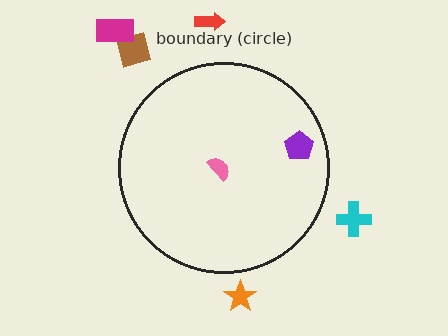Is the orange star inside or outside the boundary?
Outside.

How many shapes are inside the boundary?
2 inside, 5 outside.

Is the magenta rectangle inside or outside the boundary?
Outside.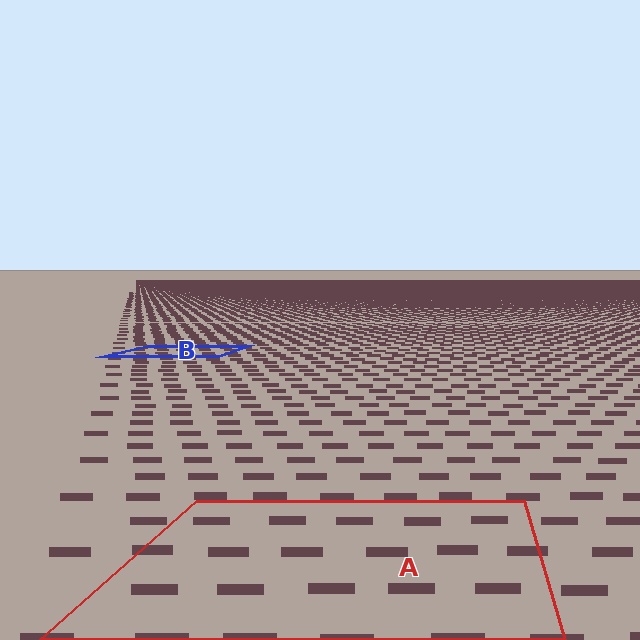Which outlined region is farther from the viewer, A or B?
Region B is farther from the viewer — the texture elements inside it appear smaller and more densely packed.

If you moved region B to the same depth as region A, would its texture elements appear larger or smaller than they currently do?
They would appear larger. At a closer depth, the same texture elements are projected at a bigger on-screen size.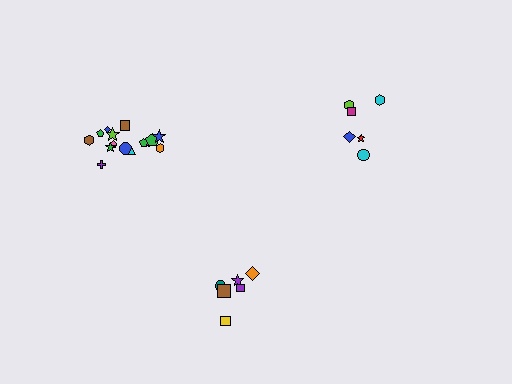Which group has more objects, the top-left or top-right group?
The top-left group.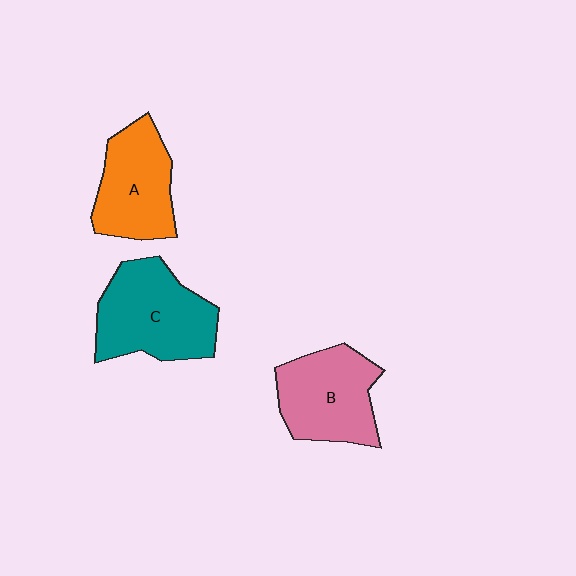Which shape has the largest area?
Shape C (teal).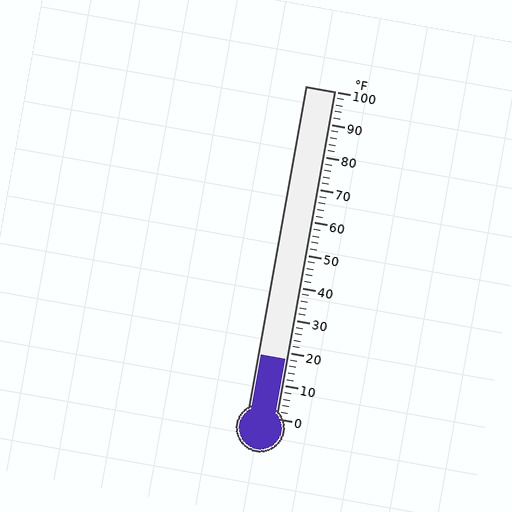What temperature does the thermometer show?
The thermometer shows approximately 18°F.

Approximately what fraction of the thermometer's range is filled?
The thermometer is filled to approximately 20% of its range.